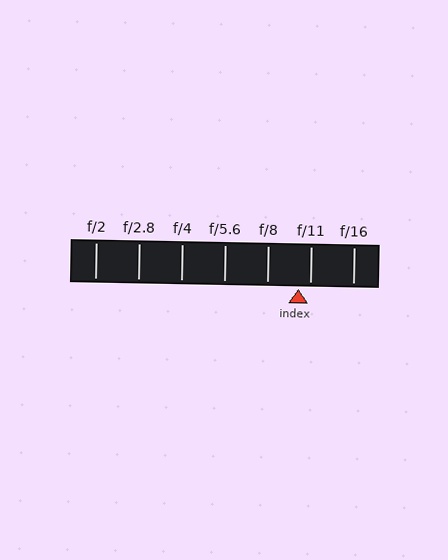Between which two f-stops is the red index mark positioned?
The index mark is between f/8 and f/11.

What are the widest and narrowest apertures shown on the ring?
The widest aperture shown is f/2 and the narrowest is f/16.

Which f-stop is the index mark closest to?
The index mark is closest to f/11.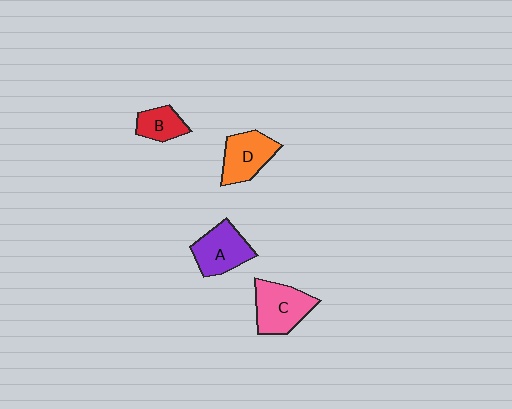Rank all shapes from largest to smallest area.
From largest to smallest: C (pink), A (purple), D (orange), B (red).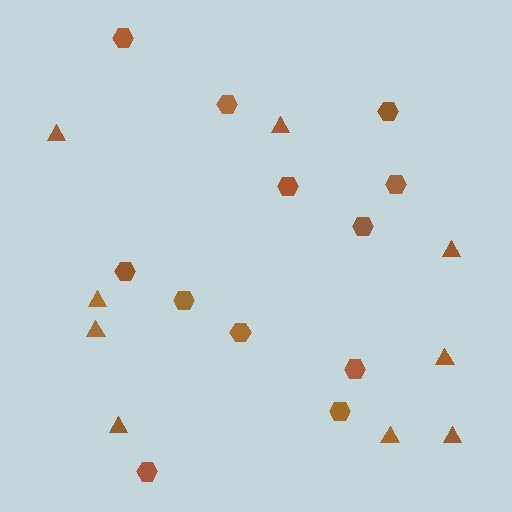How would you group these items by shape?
There are 2 groups: one group of triangles (9) and one group of hexagons (12).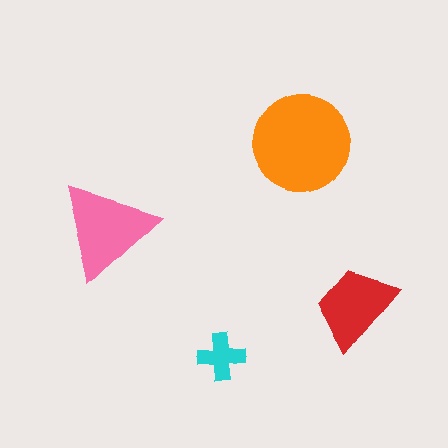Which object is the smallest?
The cyan cross.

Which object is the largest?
The orange circle.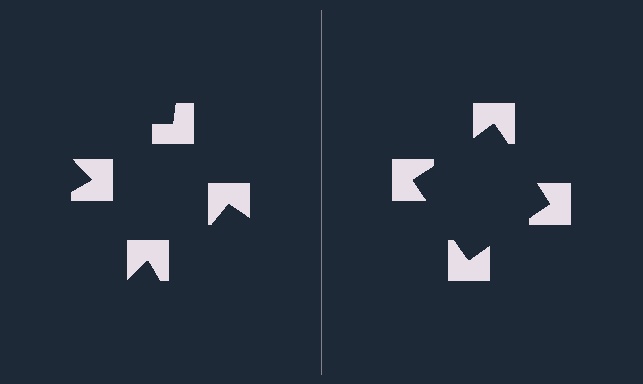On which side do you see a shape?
An illusory square appears on the right side. On the left side the wedge cuts are rotated, so no coherent shape forms.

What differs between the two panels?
The notched squares are positioned identically on both sides; only the wedge orientations differ. On the right they align to a square; on the left they are misaligned.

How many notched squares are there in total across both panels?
8 — 4 on each side.